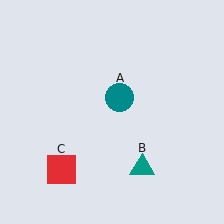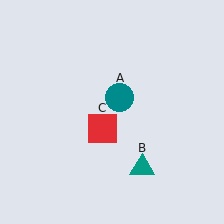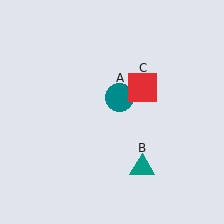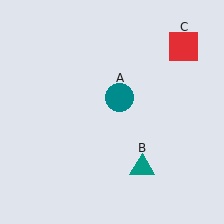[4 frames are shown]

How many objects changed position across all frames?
1 object changed position: red square (object C).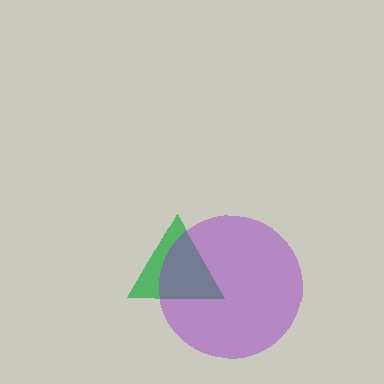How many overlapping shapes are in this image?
There are 2 overlapping shapes in the image.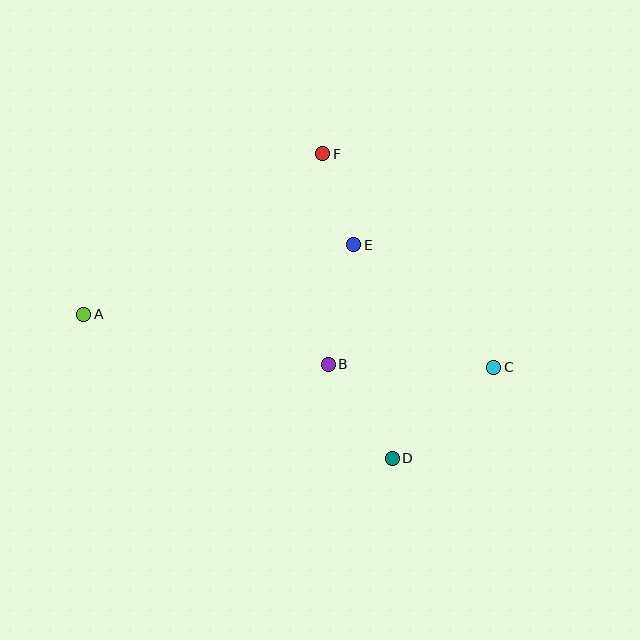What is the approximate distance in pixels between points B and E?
The distance between B and E is approximately 122 pixels.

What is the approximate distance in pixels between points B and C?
The distance between B and C is approximately 165 pixels.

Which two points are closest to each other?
Points E and F are closest to each other.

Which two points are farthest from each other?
Points A and C are farthest from each other.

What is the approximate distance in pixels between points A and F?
The distance between A and F is approximately 288 pixels.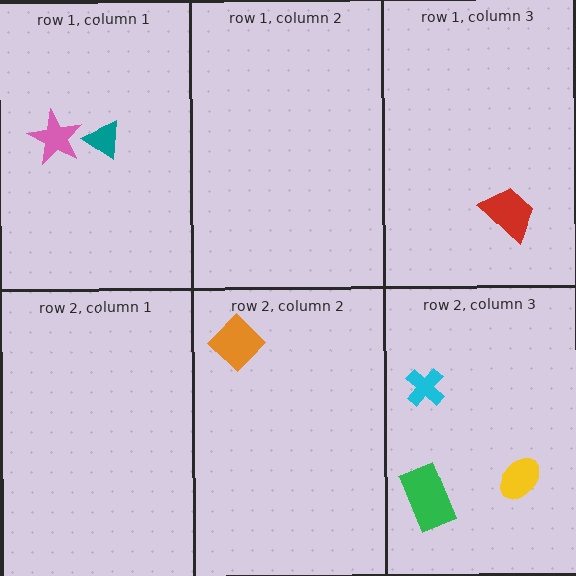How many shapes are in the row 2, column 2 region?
1.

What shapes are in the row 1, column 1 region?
The teal triangle, the pink star.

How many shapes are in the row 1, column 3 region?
1.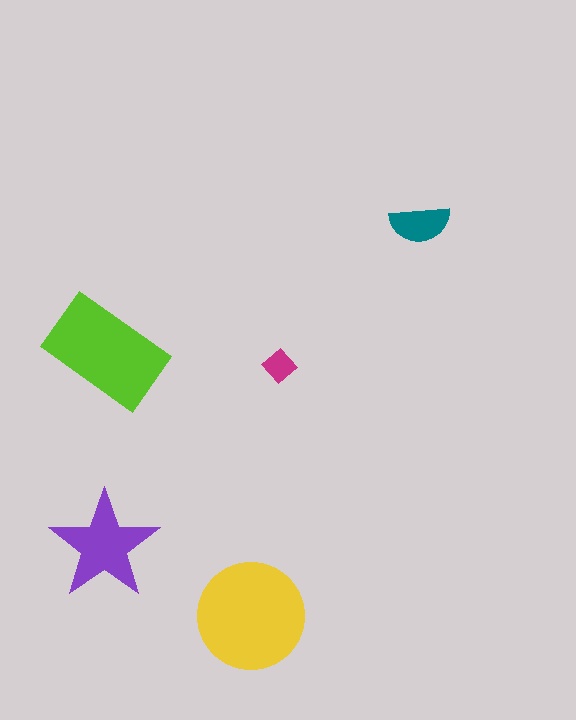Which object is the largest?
The yellow circle.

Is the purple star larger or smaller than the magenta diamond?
Larger.